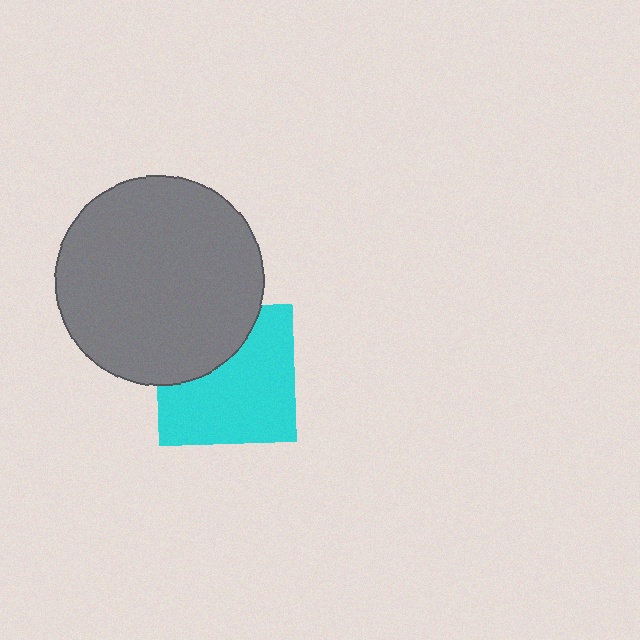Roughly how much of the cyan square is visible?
Most of it is visible (roughly 67%).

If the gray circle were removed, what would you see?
You would see the complete cyan square.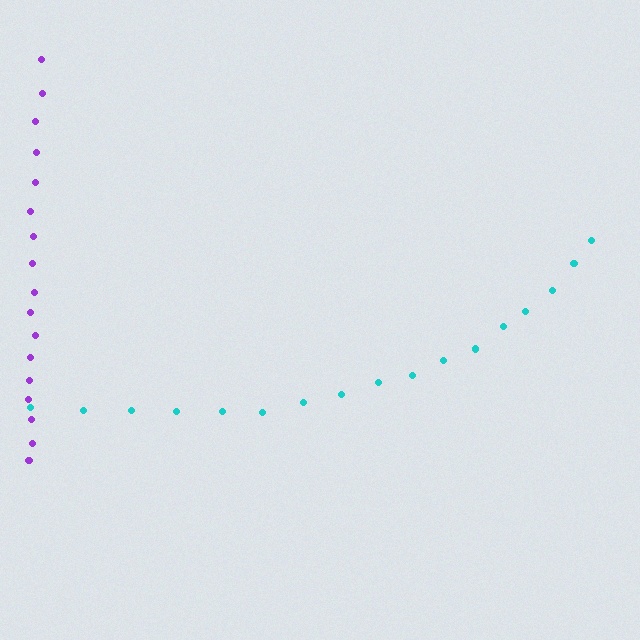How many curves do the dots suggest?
There are 2 distinct paths.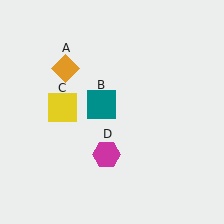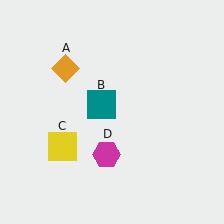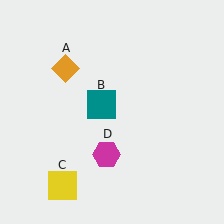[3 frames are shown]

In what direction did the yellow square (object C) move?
The yellow square (object C) moved down.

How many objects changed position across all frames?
1 object changed position: yellow square (object C).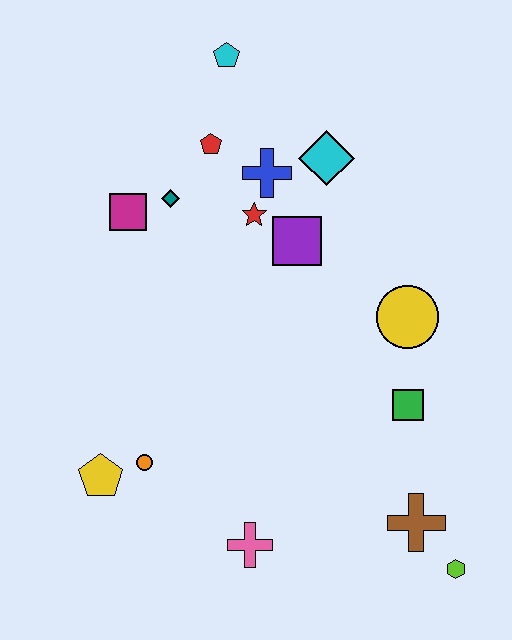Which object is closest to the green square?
The yellow circle is closest to the green square.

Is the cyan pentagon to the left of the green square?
Yes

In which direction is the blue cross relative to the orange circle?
The blue cross is above the orange circle.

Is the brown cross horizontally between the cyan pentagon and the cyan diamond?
No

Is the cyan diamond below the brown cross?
No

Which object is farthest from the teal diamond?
The lime hexagon is farthest from the teal diamond.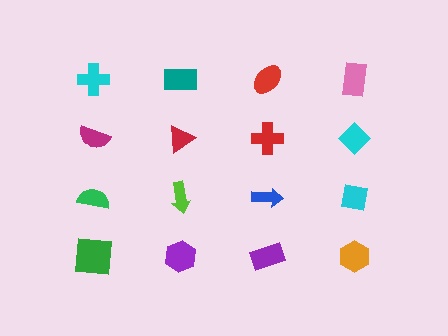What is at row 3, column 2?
A lime arrow.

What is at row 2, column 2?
A red triangle.